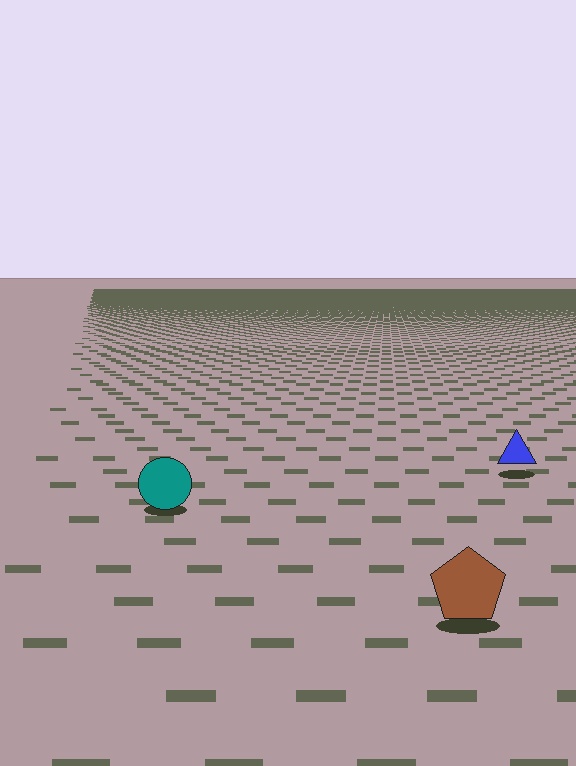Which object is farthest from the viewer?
The blue triangle is farthest from the viewer. It appears smaller and the ground texture around it is denser.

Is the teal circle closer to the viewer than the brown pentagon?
No. The brown pentagon is closer — you can tell from the texture gradient: the ground texture is coarser near it.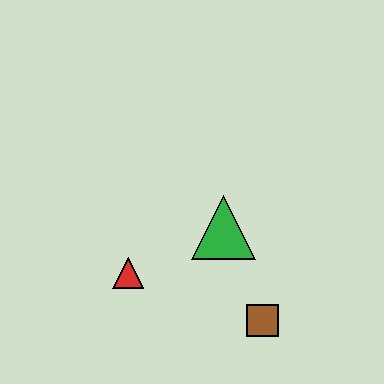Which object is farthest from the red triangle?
The brown square is farthest from the red triangle.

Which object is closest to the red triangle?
The green triangle is closest to the red triangle.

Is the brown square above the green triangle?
No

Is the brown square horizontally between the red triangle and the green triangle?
No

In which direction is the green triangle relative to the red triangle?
The green triangle is to the right of the red triangle.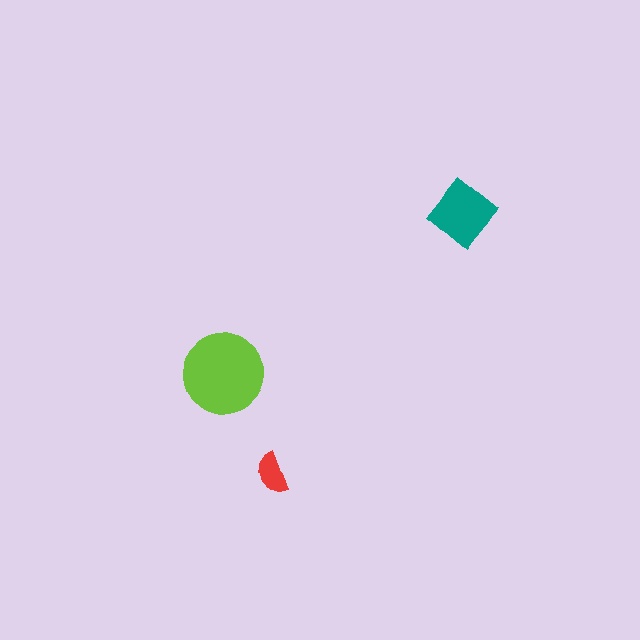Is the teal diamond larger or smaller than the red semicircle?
Larger.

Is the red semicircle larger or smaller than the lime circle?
Smaller.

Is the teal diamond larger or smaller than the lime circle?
Smaller.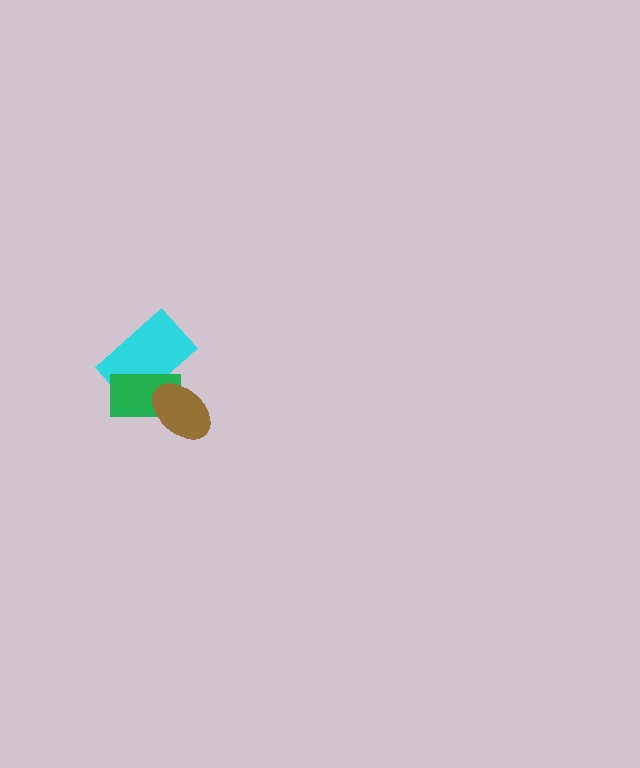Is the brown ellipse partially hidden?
No, no other shape covers it.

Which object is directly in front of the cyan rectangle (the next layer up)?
The green rectangle is directly in front of the cyan rectangle.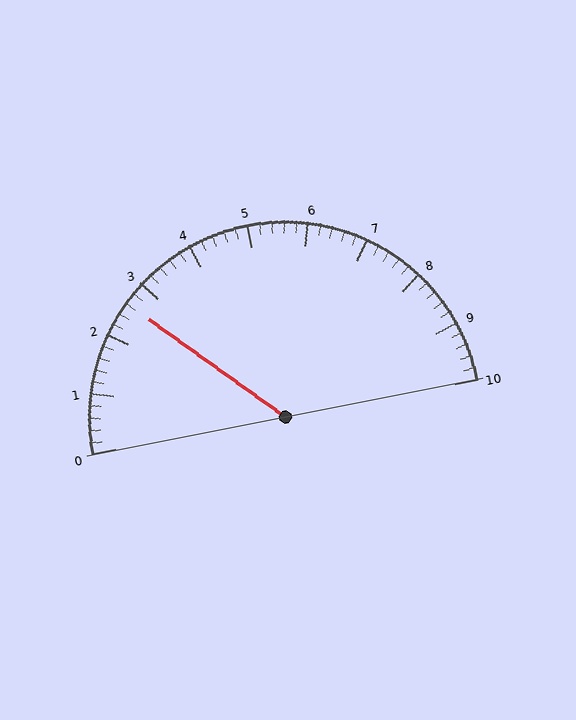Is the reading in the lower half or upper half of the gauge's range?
The reading is in the lower half of the range (0 to 10).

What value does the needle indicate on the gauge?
The needle indicates approximately 2.6.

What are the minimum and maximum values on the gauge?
The gauge ranges from 0 to 10.